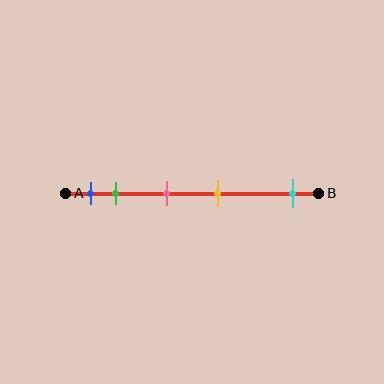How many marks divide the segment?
There are 5 marks dividing the segment.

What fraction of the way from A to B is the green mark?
The green mark is approximately 20% (0.2) of the way from A to B.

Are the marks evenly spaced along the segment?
No, the marks are not evenly spaced.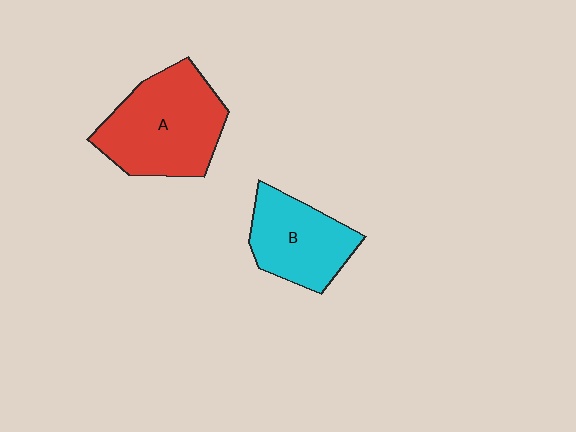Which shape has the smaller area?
Shape B (cyan).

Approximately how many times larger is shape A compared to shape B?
Approximately 1.4 times.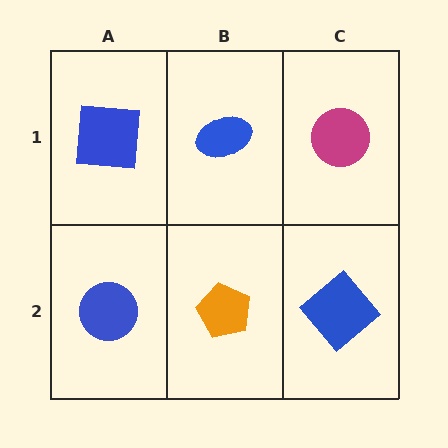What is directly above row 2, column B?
A blue ellipse.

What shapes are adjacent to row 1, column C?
A blue diamond (row 2, column C), a blue ellipse (row 1, column B).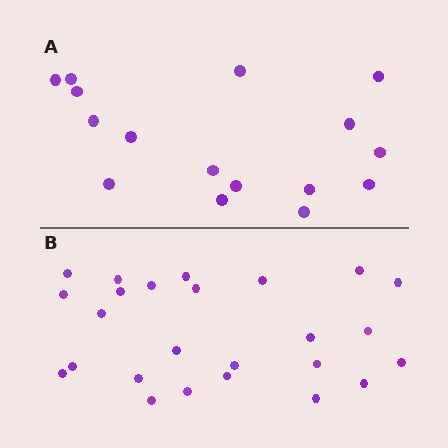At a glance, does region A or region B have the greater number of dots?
Region B (the bottom region) has more dots.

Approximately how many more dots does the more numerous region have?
Region B has roughly 8 or so more dots than region A.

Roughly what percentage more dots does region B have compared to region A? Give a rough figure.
About 55% more.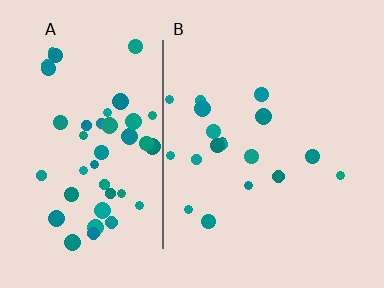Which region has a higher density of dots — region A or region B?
A (the left).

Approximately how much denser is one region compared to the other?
Approximately 2.7× — region A over region B.